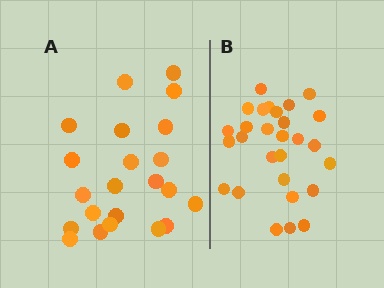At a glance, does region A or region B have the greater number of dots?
Region B (the right region) has more dots.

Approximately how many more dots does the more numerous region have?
Region B has about 6 more dots than region A.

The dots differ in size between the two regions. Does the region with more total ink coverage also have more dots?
No. Region A has more total ink coverage because its dots are larger, but region B actually contains more individual dots. Total area can be misleading — the number of items is what matters here.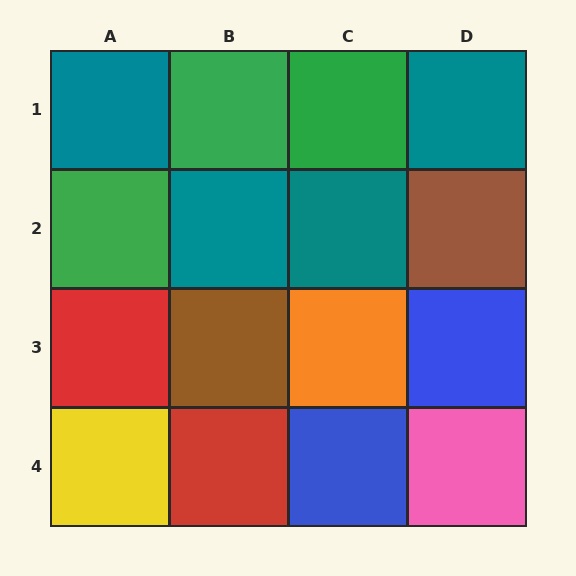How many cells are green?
3 cells are green.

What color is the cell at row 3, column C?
Orange.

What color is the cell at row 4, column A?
Yellow.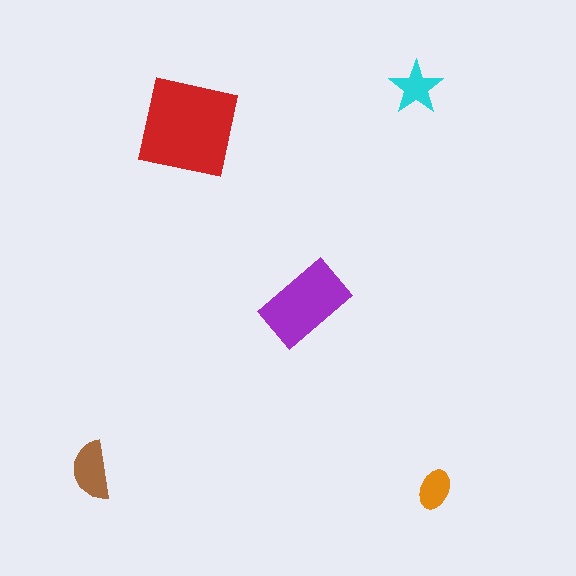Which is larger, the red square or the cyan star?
The red square.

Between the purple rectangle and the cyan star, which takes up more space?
The purple rectangle.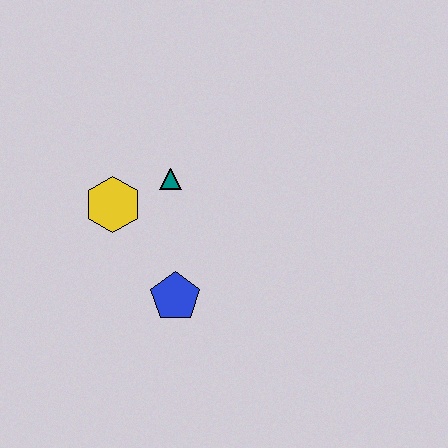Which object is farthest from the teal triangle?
The blue pentagon is farthest from the teal triangle.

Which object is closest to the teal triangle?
The yellow hexagon is closest to the teal triangle.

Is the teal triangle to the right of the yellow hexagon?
Yes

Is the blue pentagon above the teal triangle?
No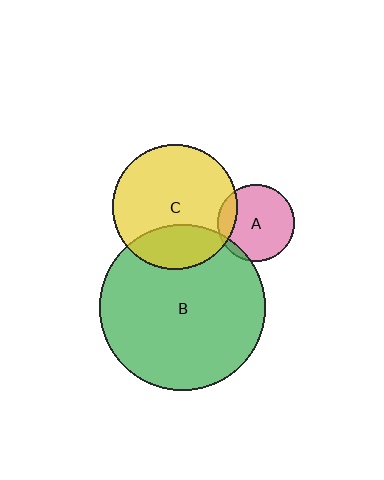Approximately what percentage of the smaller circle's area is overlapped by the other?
Approximately 15%.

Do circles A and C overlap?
Yes.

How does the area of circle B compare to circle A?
Approximately 4.6 times.